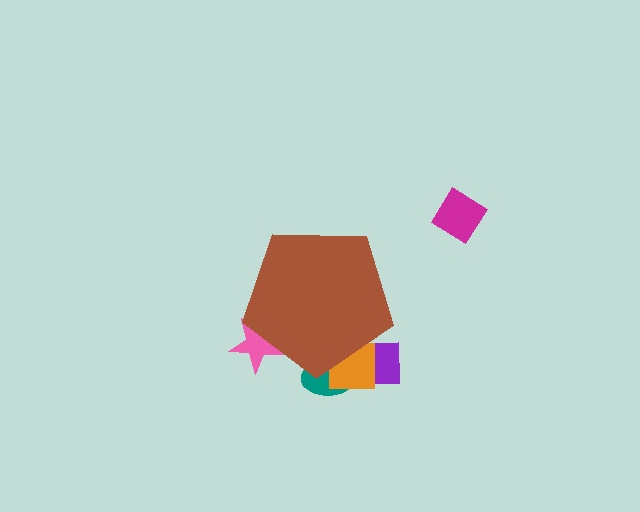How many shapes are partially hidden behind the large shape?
4 shapes are partially hidden.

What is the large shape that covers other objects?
A brown pentagon.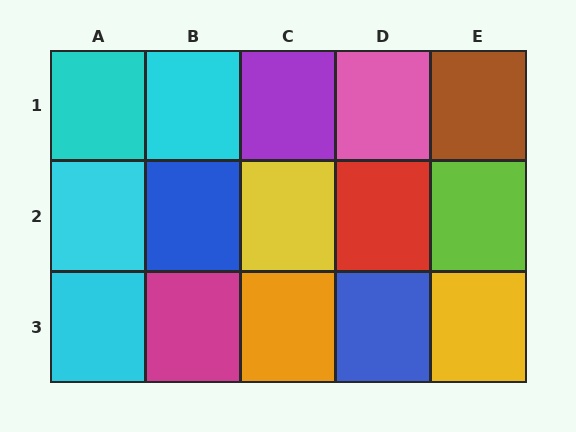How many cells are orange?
1 cell is orange.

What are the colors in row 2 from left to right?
Cyan, blue, yellow, red, lime.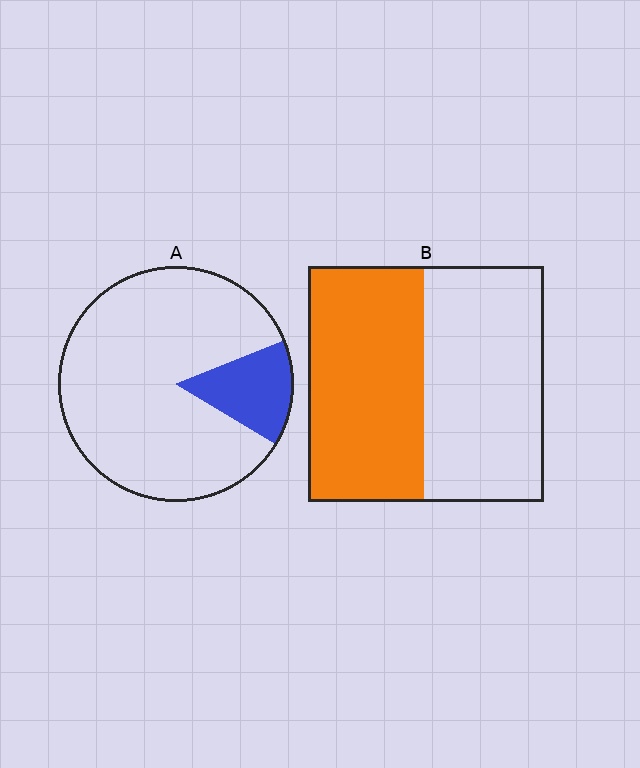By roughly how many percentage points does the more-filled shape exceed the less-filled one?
By roughly 35 percentage points (B over A).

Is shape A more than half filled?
No.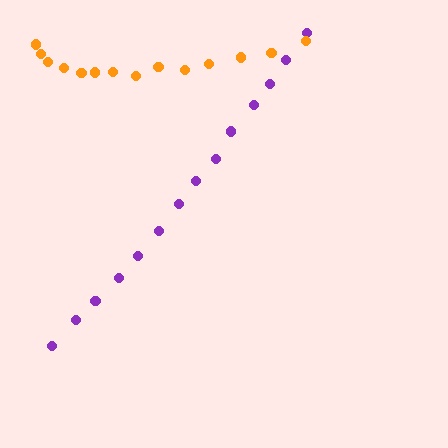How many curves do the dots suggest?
There are 2 distinct paths.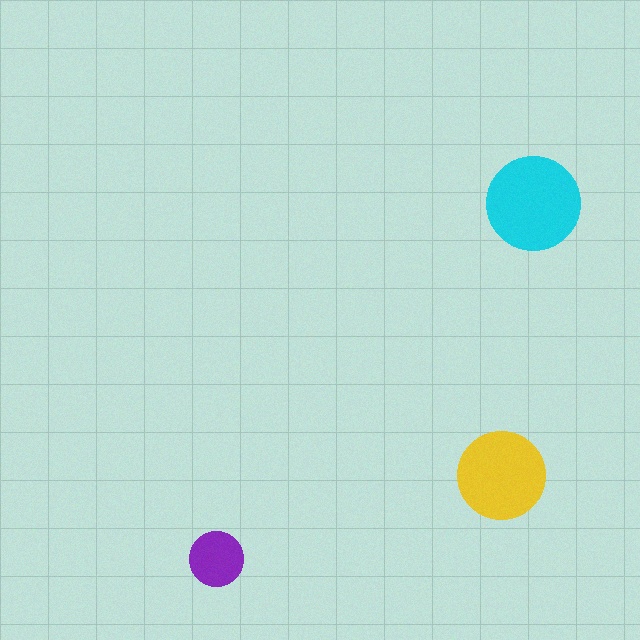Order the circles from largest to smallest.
the cyan one, the yellow one, the purple one.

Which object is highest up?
The cyan circle is topmost.